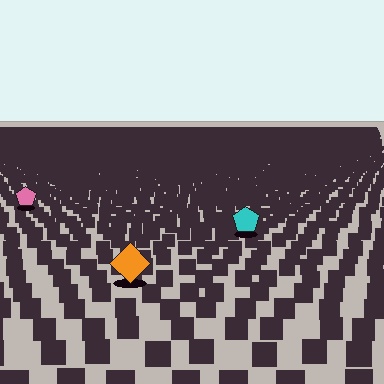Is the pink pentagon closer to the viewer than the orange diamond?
No. The orange diamond is closer — you can tell from the texture gradient: the ground texture is coarser near it.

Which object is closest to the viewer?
The orange diamond is closest. The texture marks near it are larger and more spread out.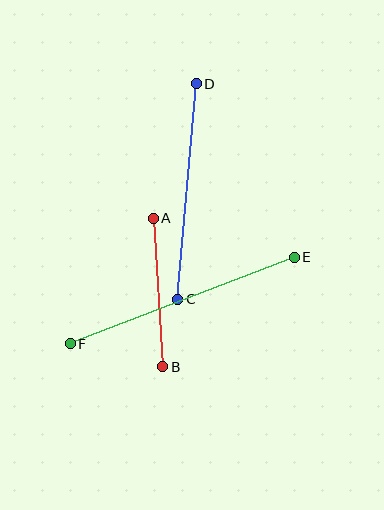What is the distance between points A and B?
The distance is approximately 149 pixels.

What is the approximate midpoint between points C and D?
The midpoint is at approximately (187, 192) pixels.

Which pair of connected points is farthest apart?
Points E and F are farthest apart.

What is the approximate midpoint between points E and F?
The midpoint is at approximately (182, 301) pixels.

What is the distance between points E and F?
The distance is approximately 240 pixels.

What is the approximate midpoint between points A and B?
The midpoint is at approximately (158, 292) pixels.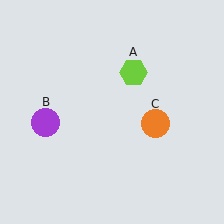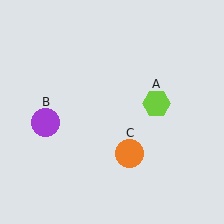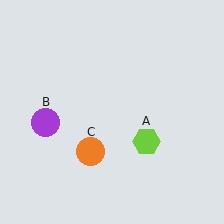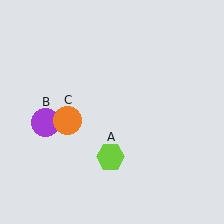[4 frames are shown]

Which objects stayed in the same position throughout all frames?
Purple circle (object B) remained stationary.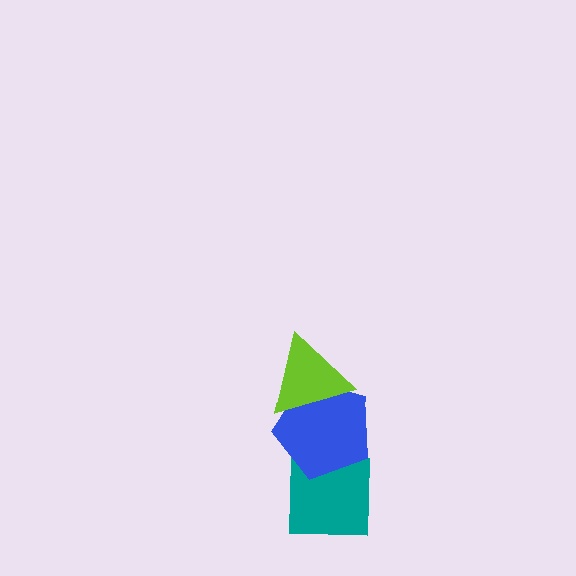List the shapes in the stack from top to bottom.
From top to bottom: the lime triangle, the blue pentagon, the teal square.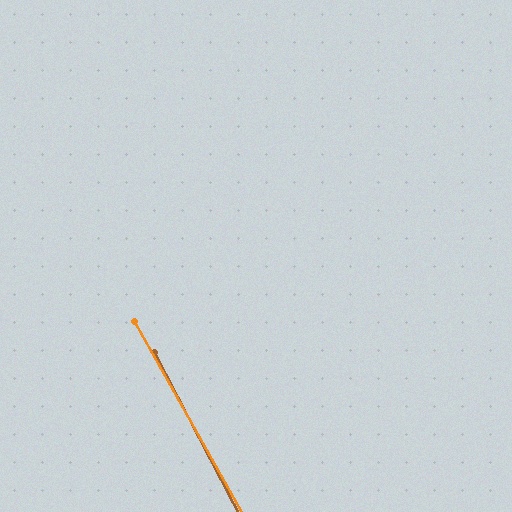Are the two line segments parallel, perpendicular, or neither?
Parallel — their directions differ by only 1.8°.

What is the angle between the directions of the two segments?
Approximately 2 degrees.